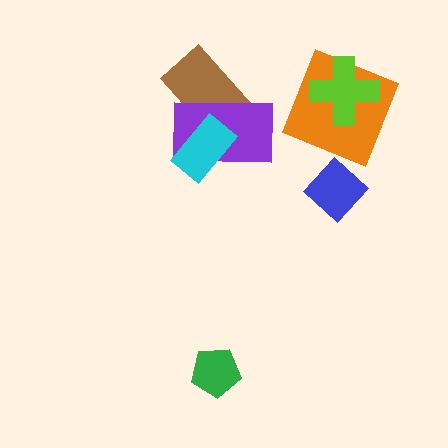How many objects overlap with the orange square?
1 object overlaps with the orange square.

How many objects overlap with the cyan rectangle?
2 objects overlap with the cyan rectangle.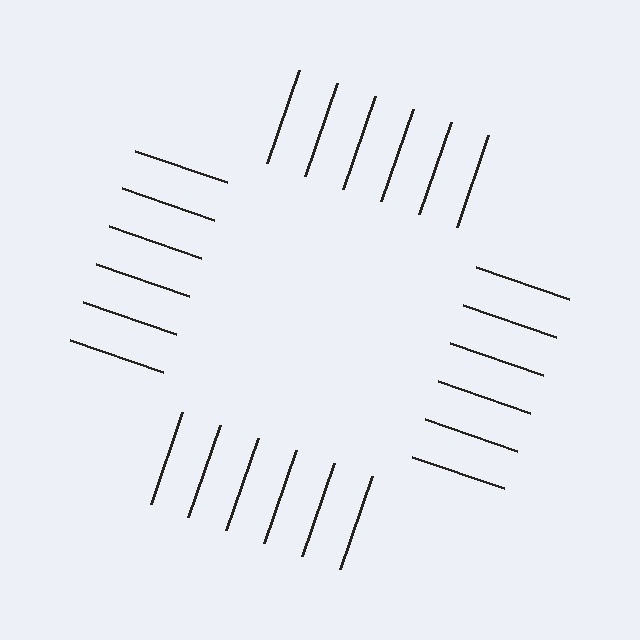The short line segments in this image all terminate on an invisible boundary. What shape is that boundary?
An illusory square — the line segments terminate on its edges but no continuous stroke is drawn.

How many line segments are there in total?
24 — 6 along each of the 4 edges.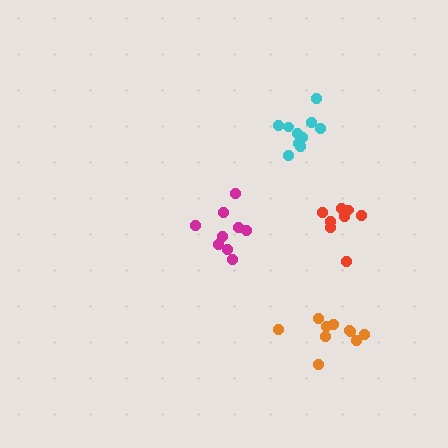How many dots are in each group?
Group 1: 9 dots, Group 2: 8 dots, Group 3: 10 dots, Group 4: 10 dots (37 total).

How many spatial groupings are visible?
There are 4 spatial groupings.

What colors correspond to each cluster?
The clusters are colored: magenta, red, cyan, orange.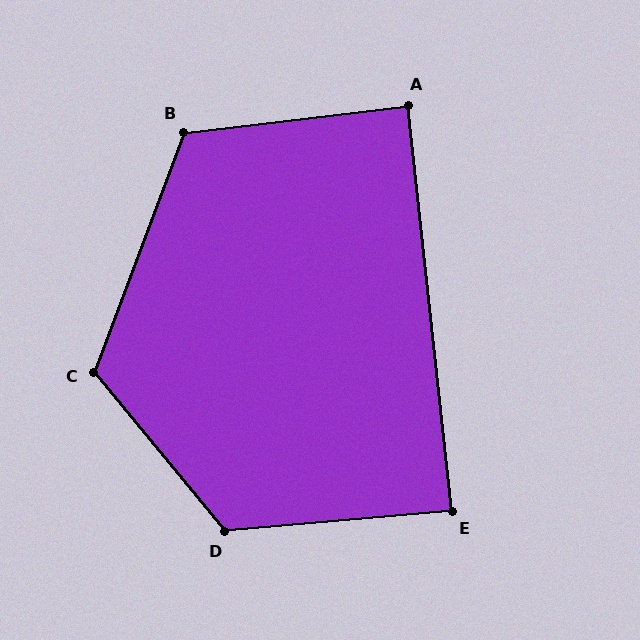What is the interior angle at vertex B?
Approximately 117 degrees (obtuse).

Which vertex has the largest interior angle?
D, at approximately 124 degrees.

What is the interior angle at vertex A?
Approximately 89 degrees (approximately right).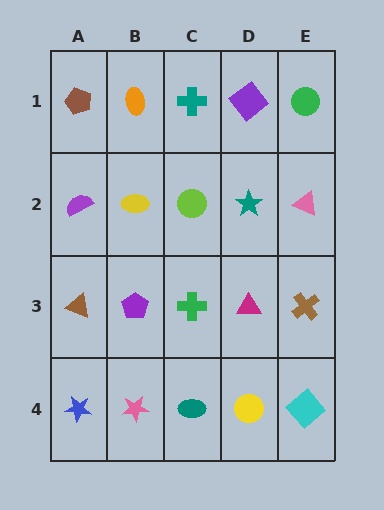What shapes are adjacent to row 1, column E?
A pink triangle (row 2, column E), a purple diamond (row 1, column D).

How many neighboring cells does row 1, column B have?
3.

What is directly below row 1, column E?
A pink triangle.